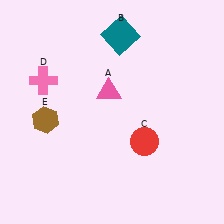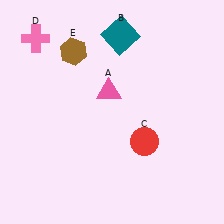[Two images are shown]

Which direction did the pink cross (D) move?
The pink cross (D) moved up.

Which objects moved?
The objects that moved are: the pink cross (D), the brown hexagon (E).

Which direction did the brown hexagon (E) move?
The brown hexagon (E) moved up.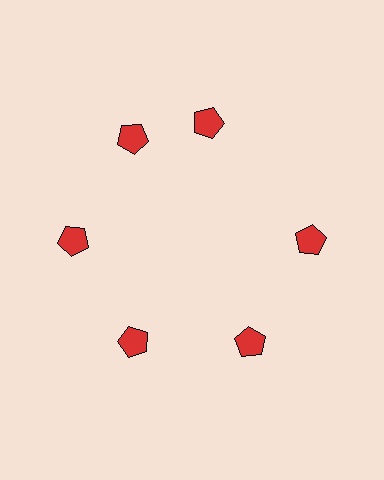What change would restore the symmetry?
The symmetry would be restored by rotating it back into even spacing with its neighbors so that all 6 pentagons sit at equal angles and equal distance from the center.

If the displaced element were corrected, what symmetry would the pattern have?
It would have 6-fold rotational symmetry — the pattern would map onto itself every 60 degrees.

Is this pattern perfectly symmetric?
No. The 6 red pentagons are arranged in a ring, but one element near the 1 o'clock position is rotated out of alignment along the ring, breaking the 6-fold rotational symmetry.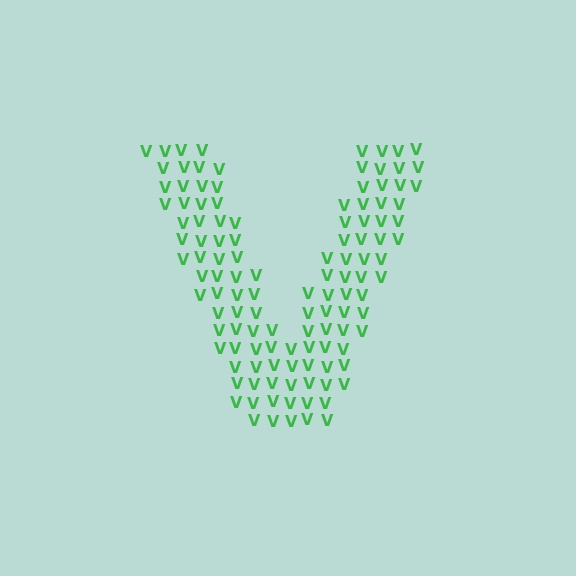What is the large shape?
The large shape is the letter V.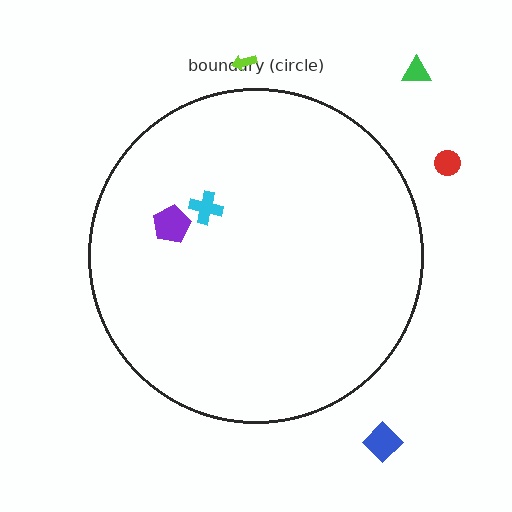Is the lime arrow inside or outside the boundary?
Outside.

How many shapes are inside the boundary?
2 inside, 4 outside.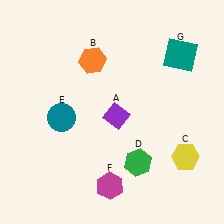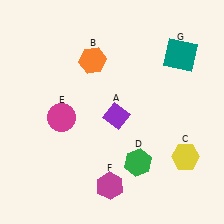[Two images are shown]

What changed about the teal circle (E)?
In Image 1, E is teal. In Image 2, it changed to magenta.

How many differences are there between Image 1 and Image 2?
There is 1 difference between the two images.